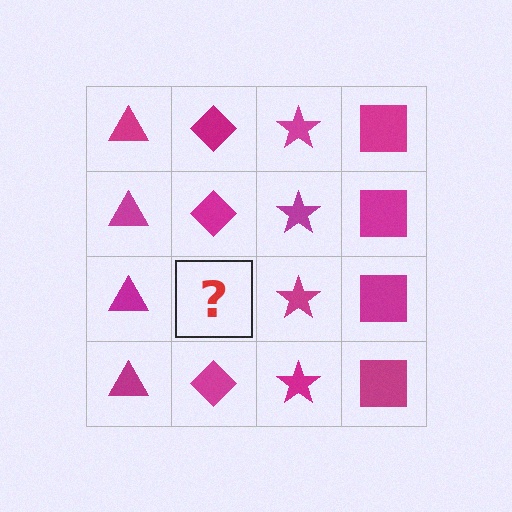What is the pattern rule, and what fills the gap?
The rule is that each column has a consistent shape. The gap should be filled with a magenta diamond.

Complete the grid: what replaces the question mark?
The question mark should be replaced with a magenta diamond.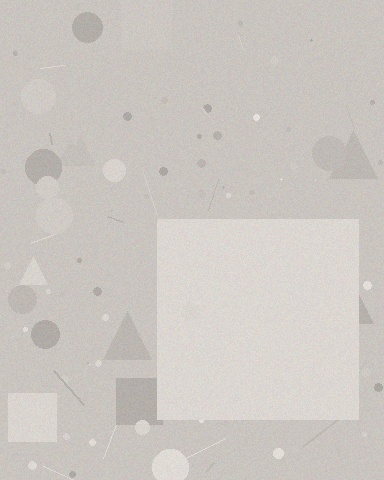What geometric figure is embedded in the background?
A square is embedded in the background.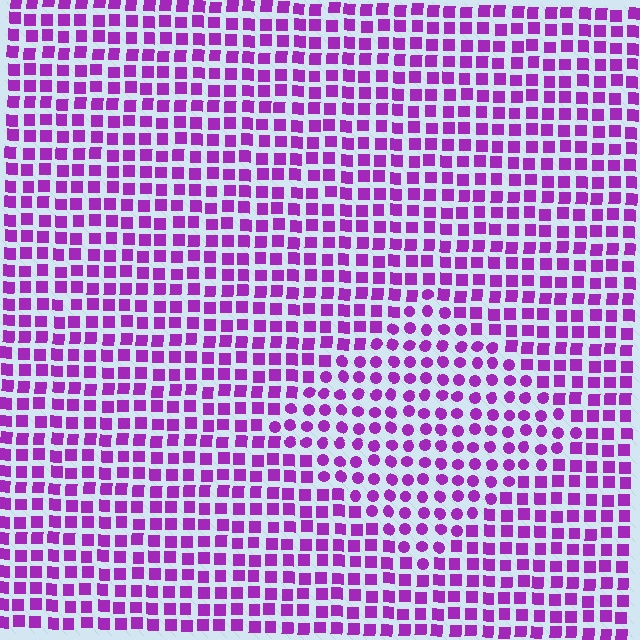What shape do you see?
I see a diamond.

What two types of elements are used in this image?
The image uses circles inside the diamond region and squares outside it.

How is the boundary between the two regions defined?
The boundary is defined by a change in element shape: circles inside vs. squares outside. All elements share the same color and spacing.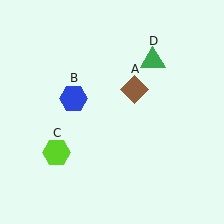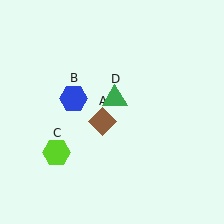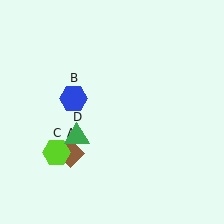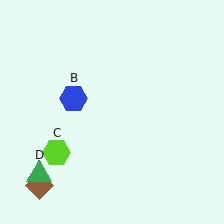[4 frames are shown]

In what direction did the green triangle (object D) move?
The green triangle (object D) moved down and to the left.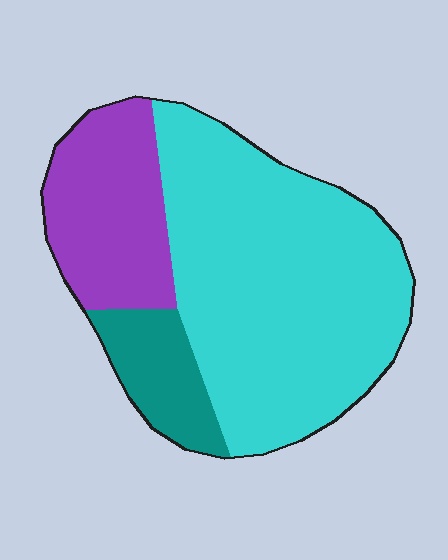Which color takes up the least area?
Teal, at roughly 10%.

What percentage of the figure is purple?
Purple takes up between a sixth and a third of the figure.